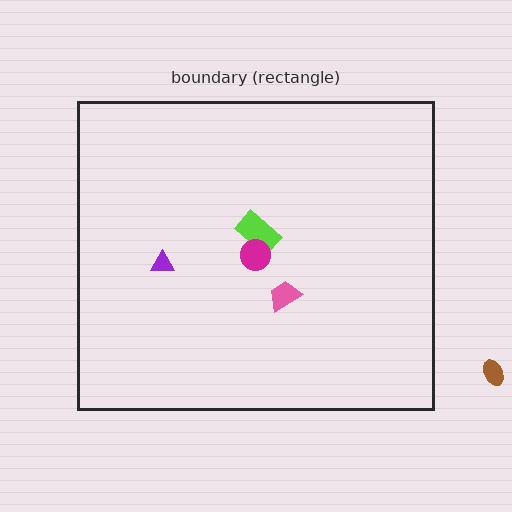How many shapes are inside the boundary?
4 inside, 1 outside.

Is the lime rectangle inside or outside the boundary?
Inside.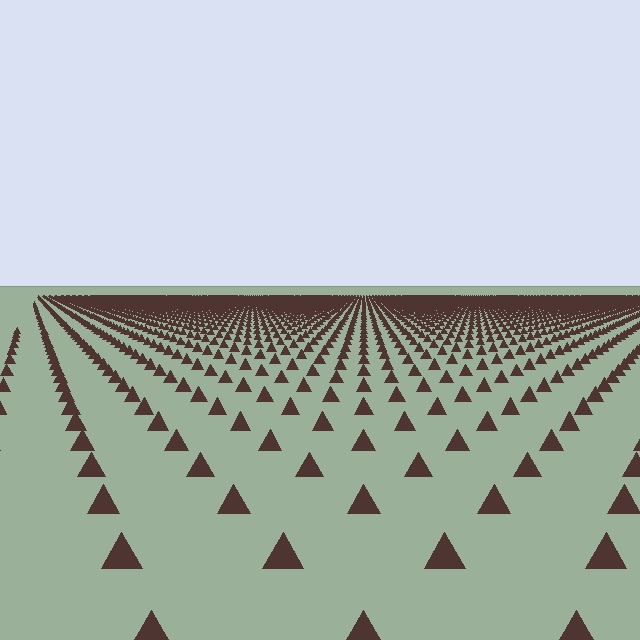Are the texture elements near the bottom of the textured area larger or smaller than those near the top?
Larger. Near the bottom, elements are closer to the viewer and appear at a bigger on-screen size.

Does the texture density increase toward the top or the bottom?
Density increases toward the top.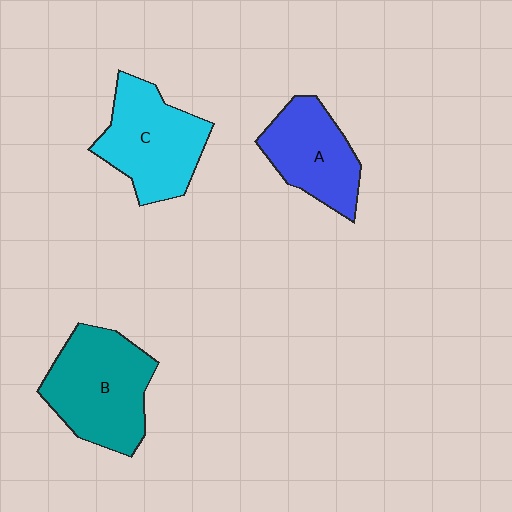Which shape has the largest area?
Shape B (teal).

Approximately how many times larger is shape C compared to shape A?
Approximately 1.2 times.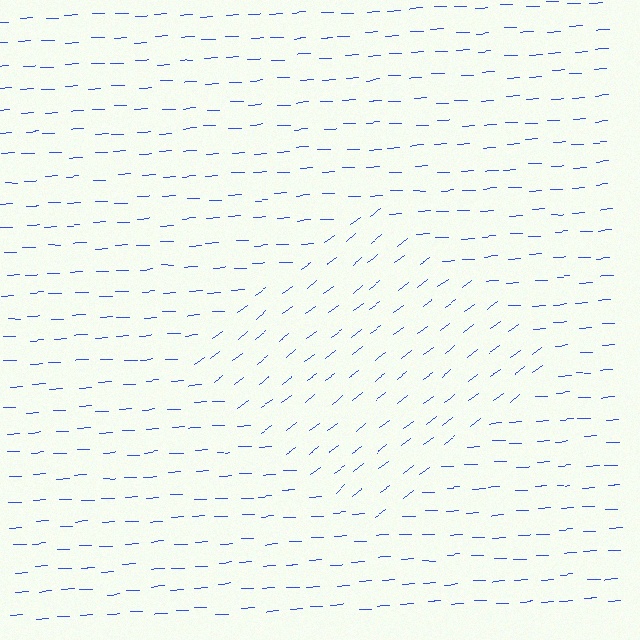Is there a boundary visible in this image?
Yes, there is a texture boundary formed by a change in line orientation.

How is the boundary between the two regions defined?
The boundary is defined purely by a change in line orientation (approximately 35 degrees difference). All lines are the same color and thickness.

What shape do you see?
I see a diamond.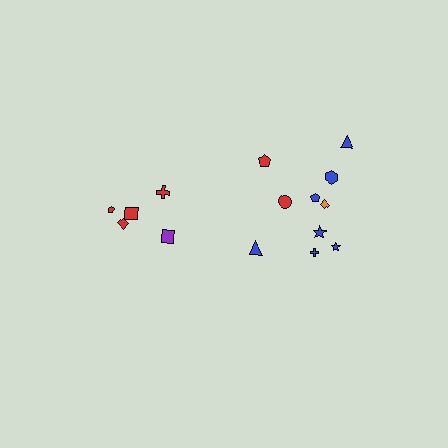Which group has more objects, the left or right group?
The right group.